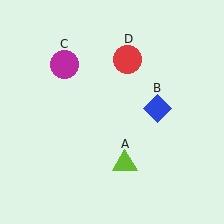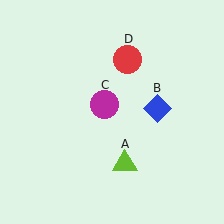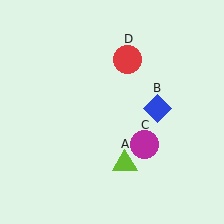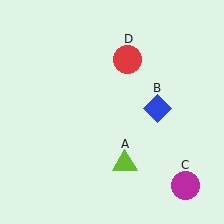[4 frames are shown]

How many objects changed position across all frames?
1 object changed position: magenta circle (object C).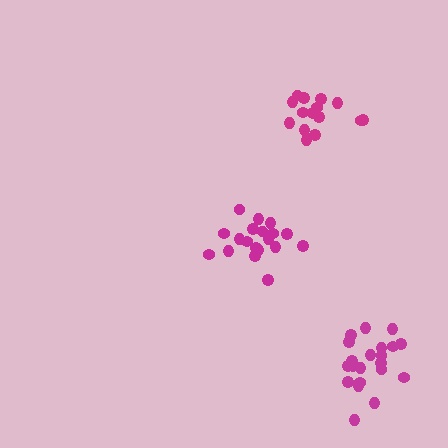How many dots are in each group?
Group 1: 15 dots, Group 2: 21 dots, Group 3: 20 dots (56 total).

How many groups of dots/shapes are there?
There are 3 groups.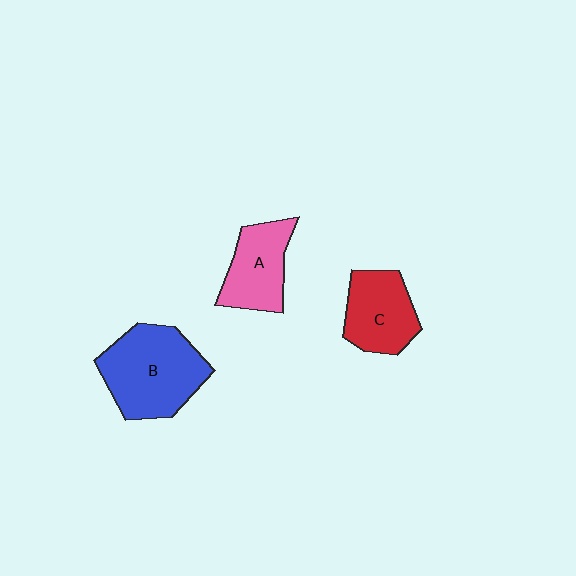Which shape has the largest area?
Shape B (blue).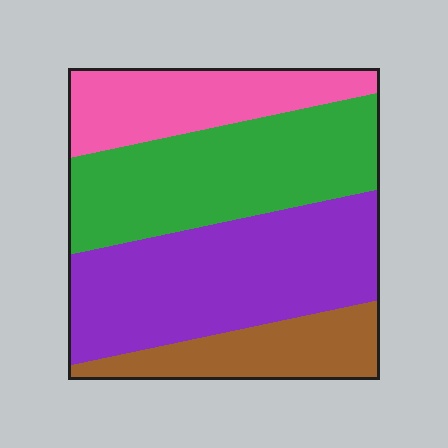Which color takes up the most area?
Purple, at roughly 35%.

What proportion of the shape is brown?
Brown covers around 15% of the shape.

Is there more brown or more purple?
Purple.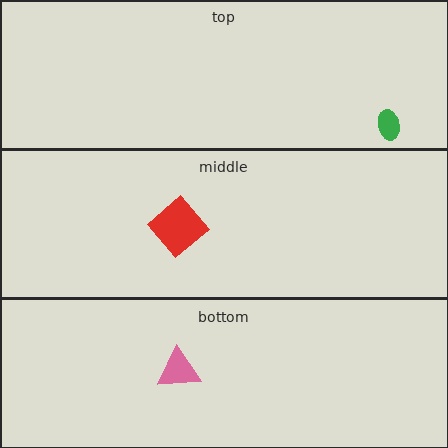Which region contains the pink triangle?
The bottom region.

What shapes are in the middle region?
The red diamond.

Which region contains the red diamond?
The middle region.